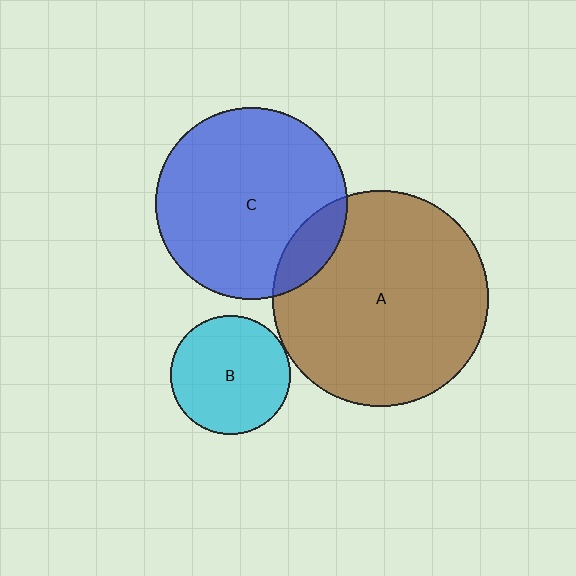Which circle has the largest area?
Circle A (brown).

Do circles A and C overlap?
Yes.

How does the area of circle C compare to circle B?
Approximately 2.6 times.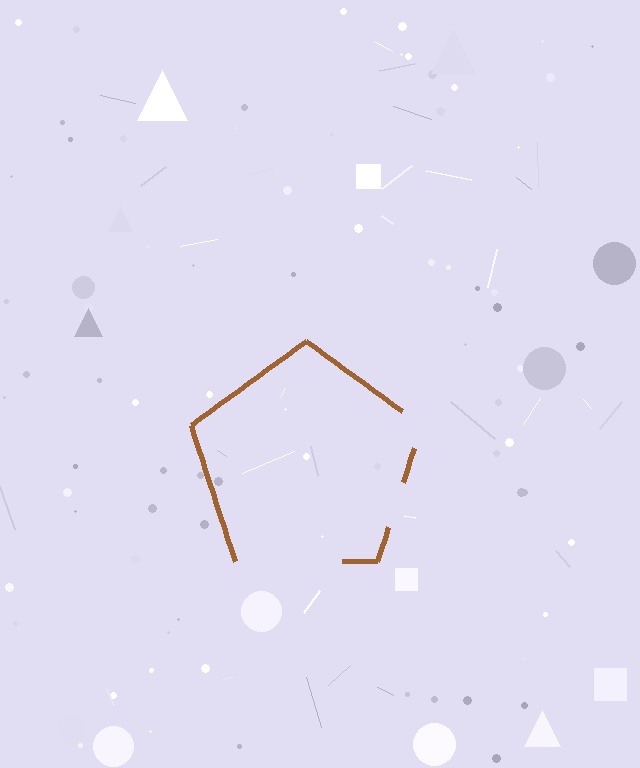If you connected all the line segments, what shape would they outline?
They would outline a pentagon.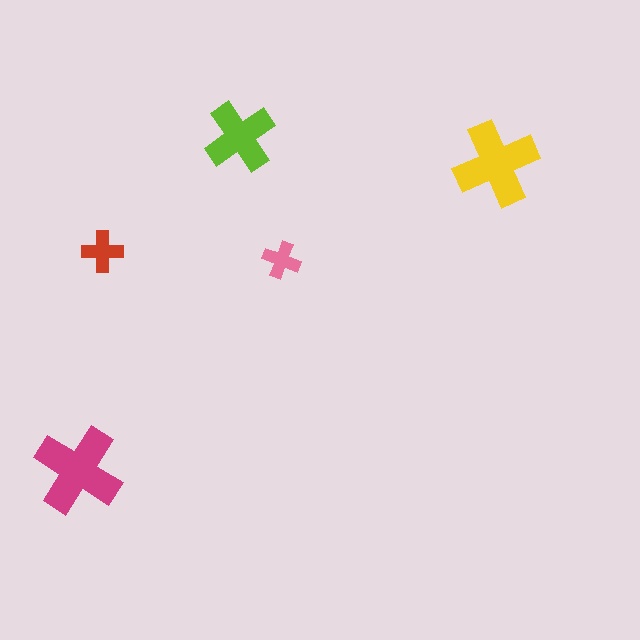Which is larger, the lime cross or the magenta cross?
The magenta one.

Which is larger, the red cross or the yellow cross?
The yellow one.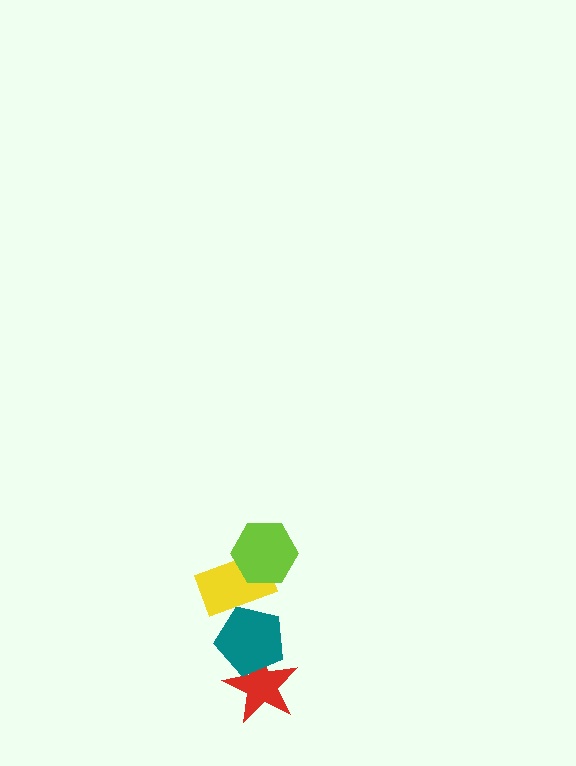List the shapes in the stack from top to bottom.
From top to bottom: the lime hexagon, the yellow rectangle, the teal pentagon, the red star.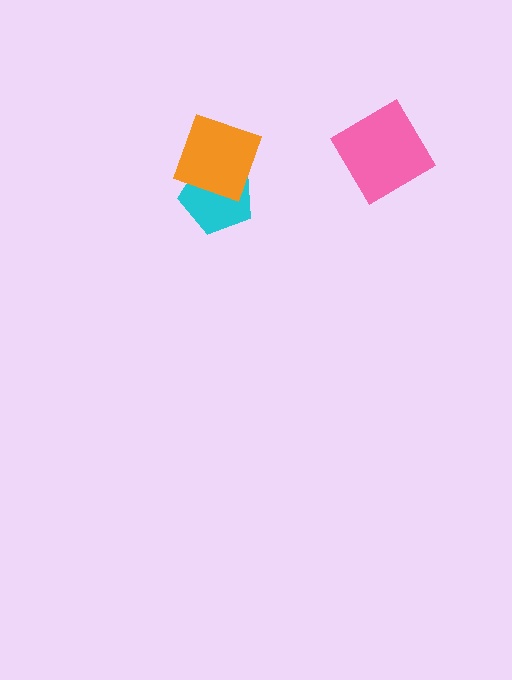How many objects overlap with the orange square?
1 object overlaps with the orange square.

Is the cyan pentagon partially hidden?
Yes, it is partially covered by another shape.